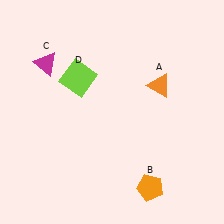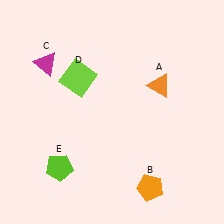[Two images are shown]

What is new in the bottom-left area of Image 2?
A lime pentagon (E) was added in the bottom-left area of Image 2.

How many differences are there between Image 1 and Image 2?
There is 1 difference between the two images.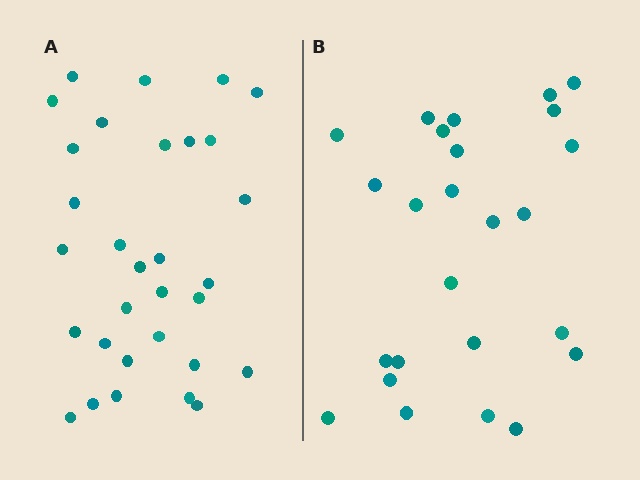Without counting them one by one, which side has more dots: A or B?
Region A (the left region) has more dots.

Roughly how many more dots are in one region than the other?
Region A has about 6 more dots than region B.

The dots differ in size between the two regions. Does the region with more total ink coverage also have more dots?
No. Region B has more total ink coverage because its dots are larger, but region A actually contains more individual dots. Total area can be misleading — the number of items is what matters here.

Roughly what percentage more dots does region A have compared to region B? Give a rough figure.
About 25% more.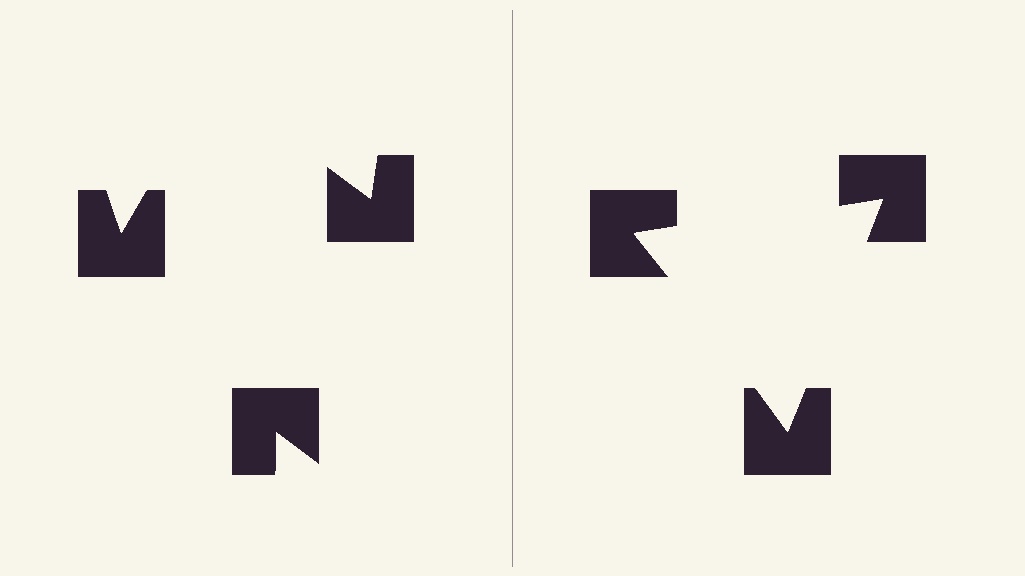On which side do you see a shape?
An illusory triangle appears on the right side. On the left side the wedge cuts are rotated, so no coherent shape forms.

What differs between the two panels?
The notched squares are positioned identically on both sides; only the wedge orientations differ. On the right they align to a triangle; on the left they are misaligned.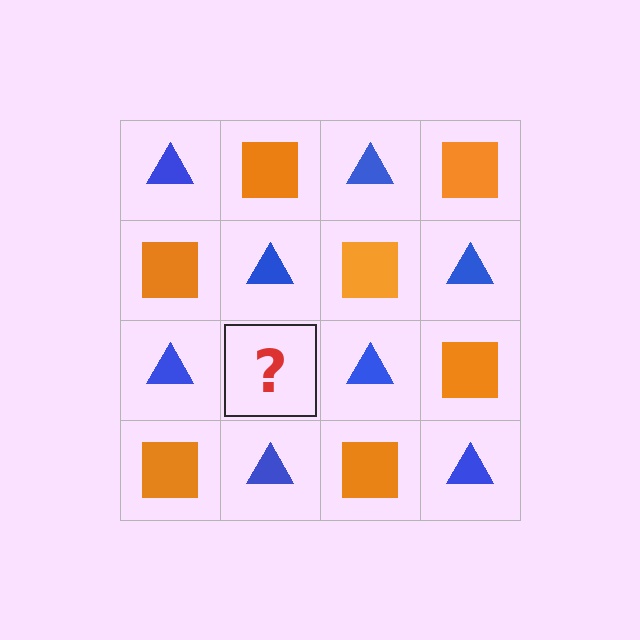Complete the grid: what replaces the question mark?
The question mark should be replaced with an orange square.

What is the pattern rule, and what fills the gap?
The rule is that it alternates blue triangle and orange square in a checkerboard pattern. The gap should be filled with an orange square.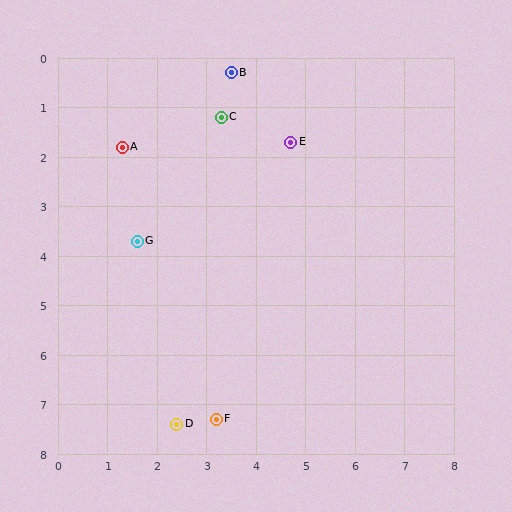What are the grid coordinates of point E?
Point E is at approximately (4.7, 1.7).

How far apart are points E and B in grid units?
Points E and B are about 1.8 grid units apart.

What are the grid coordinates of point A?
Point A is at approximately (1.3, 1.8).